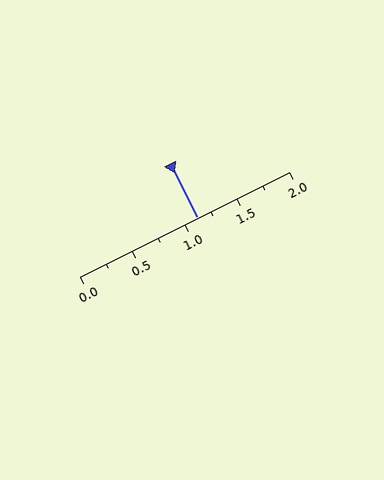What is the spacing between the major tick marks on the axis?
The major ticks are spaced 0.5 apart.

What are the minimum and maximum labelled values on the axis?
The axis runs from 0.0 to 2.0.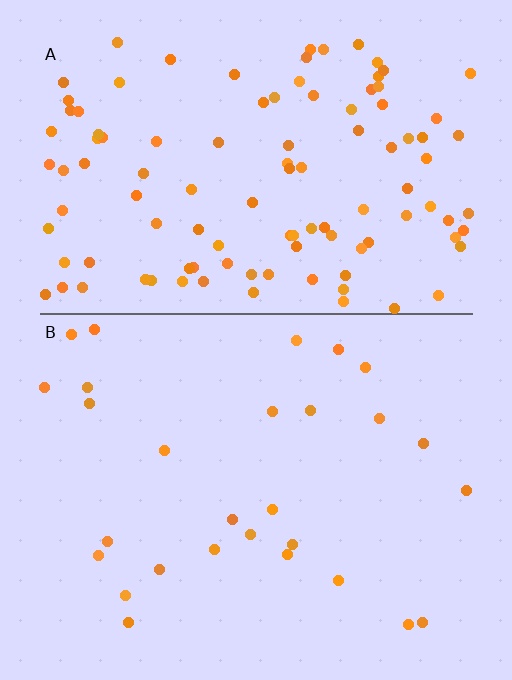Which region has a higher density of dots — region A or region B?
A (the top).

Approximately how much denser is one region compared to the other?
Approximately 3.9× — region A over region B.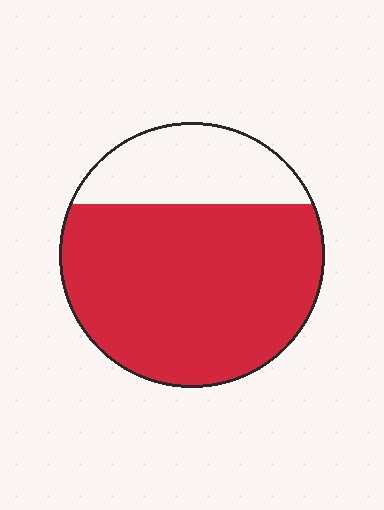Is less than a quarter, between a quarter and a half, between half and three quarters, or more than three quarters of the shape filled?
Between half and three quarters.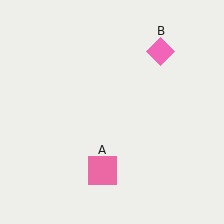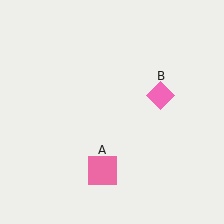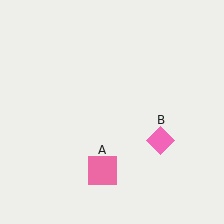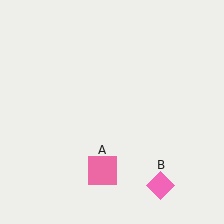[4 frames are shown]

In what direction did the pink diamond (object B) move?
The pink diamond (object B) moved down.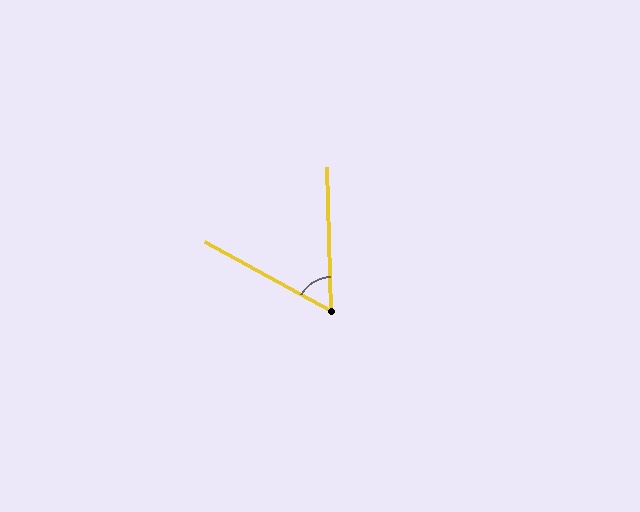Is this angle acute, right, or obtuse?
It is acute.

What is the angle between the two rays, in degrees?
Approximately 60 degrees.